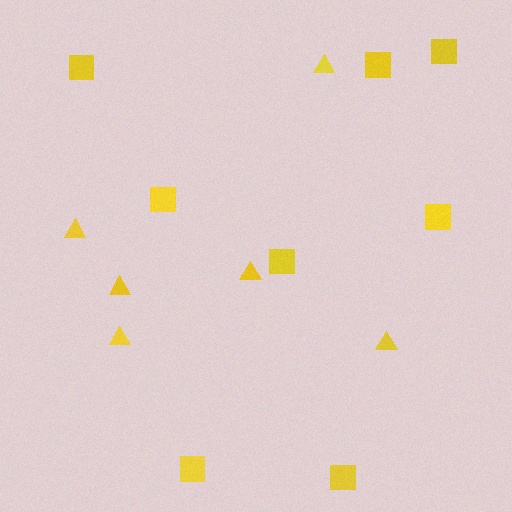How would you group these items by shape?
There are 2 groups: one group of squares (8) and one group of triangles (6).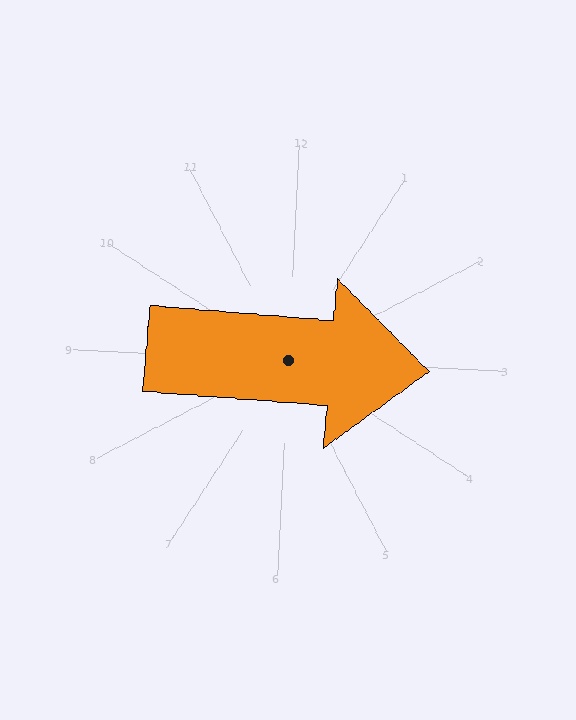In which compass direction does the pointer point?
East.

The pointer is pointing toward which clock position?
Roughly 3 o'clock.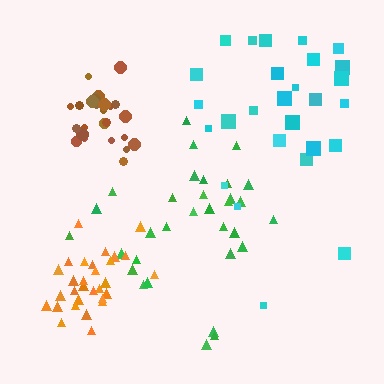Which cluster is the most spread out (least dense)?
Cyan.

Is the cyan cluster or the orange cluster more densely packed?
Orange.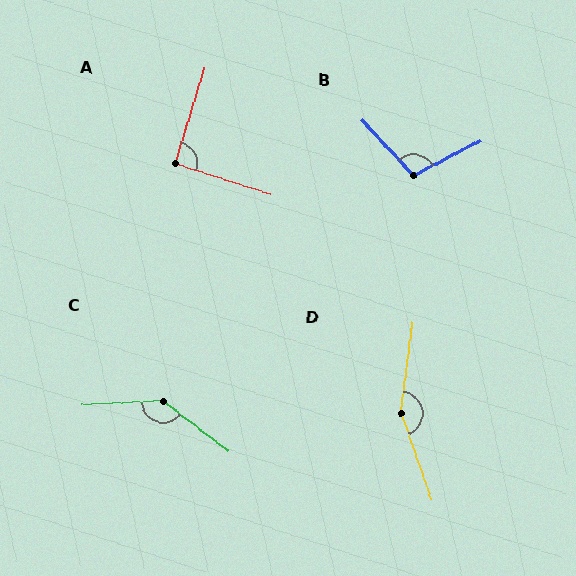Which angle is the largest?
D, at approximately 153 degrees.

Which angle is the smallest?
A, at approximately 90 degrees.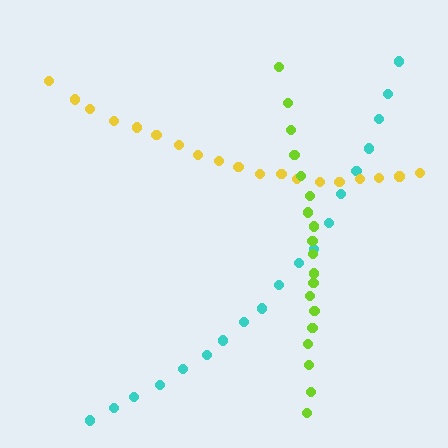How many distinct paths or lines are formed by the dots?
There are 3 distinct paths.